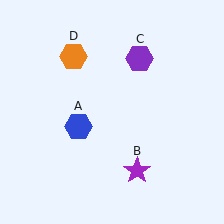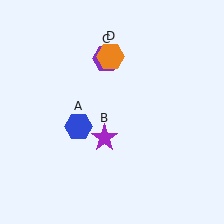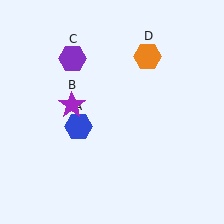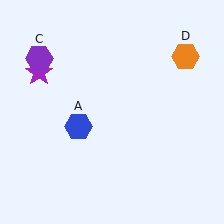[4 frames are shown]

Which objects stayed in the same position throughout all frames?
Blue hexagon (object A) remained stationary.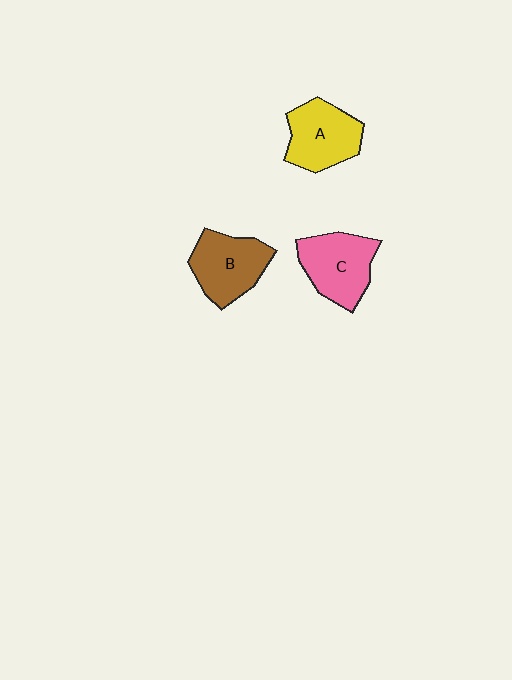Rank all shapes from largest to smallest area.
From largest to smallest: C (pink), B (brown), A (yellow).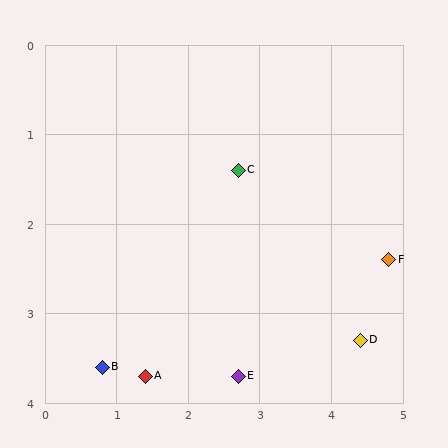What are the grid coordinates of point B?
Point B is at approximately (0.8, 3.6).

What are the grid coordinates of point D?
Point D is at approximately (4.4, 3.3).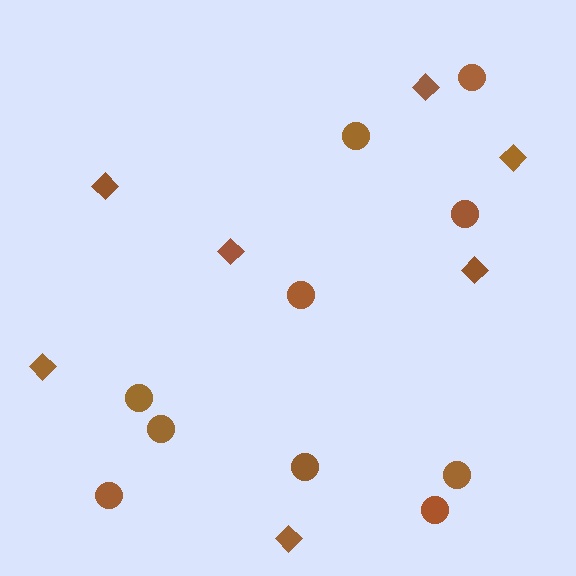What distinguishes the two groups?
There are 2 groups: one group of diamonds (7) and one group of circles (10).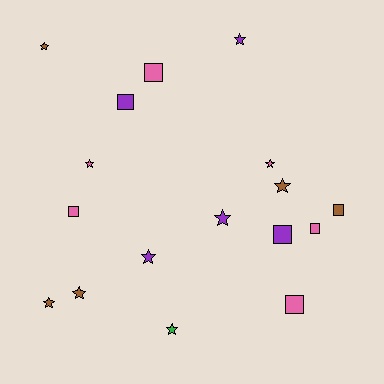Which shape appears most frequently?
Star, with 10 objects.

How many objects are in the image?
There are 17 objects.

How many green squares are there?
There are no green squares.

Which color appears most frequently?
Pink, with 6 objects.